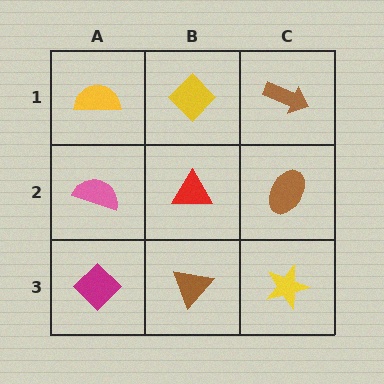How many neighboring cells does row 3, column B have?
3.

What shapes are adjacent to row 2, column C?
A brown arrow (row 1, column C), a yellow star (row 3, column C), a red triangle (row 2, column B).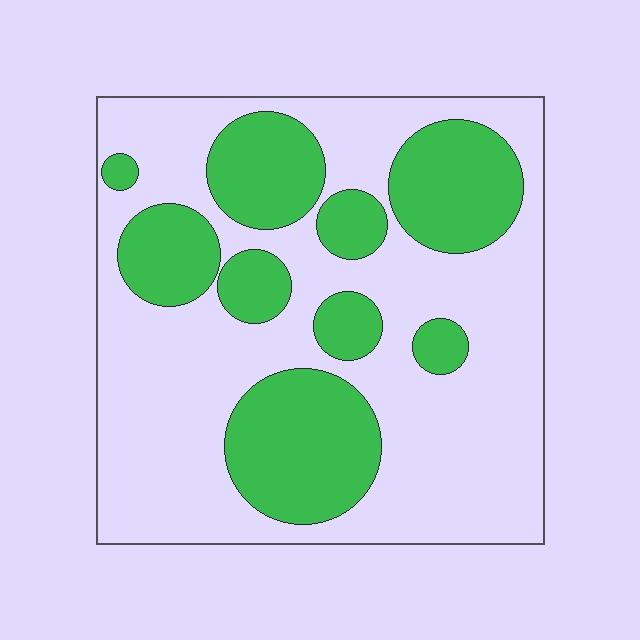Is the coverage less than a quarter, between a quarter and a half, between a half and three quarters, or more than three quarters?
Between a quarter and a half.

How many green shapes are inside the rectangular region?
9.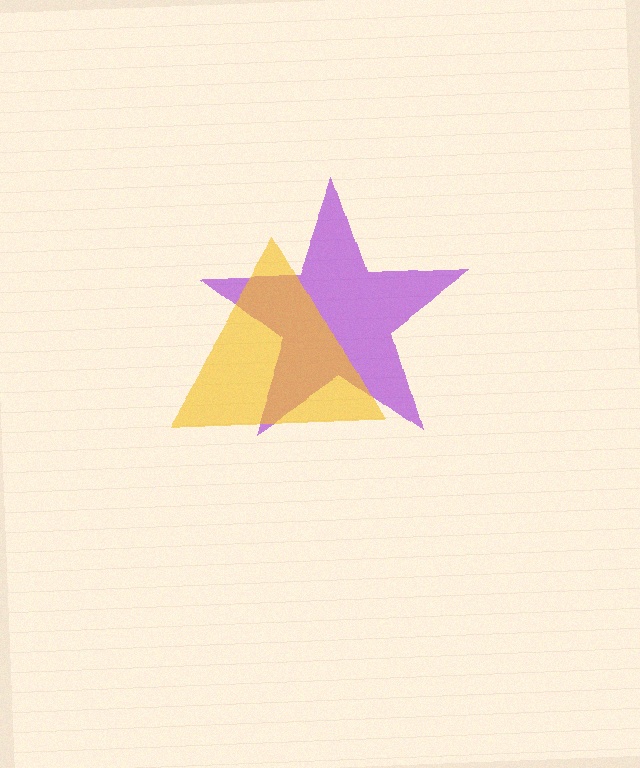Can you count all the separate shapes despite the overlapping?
Yes, there are 2 separate shapes.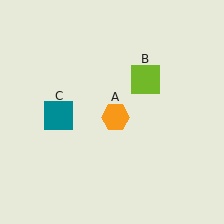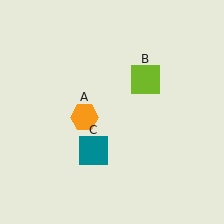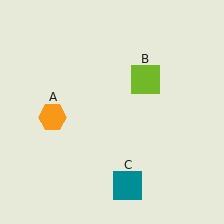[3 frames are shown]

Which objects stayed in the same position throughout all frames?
Lime square (object B) remained stationary.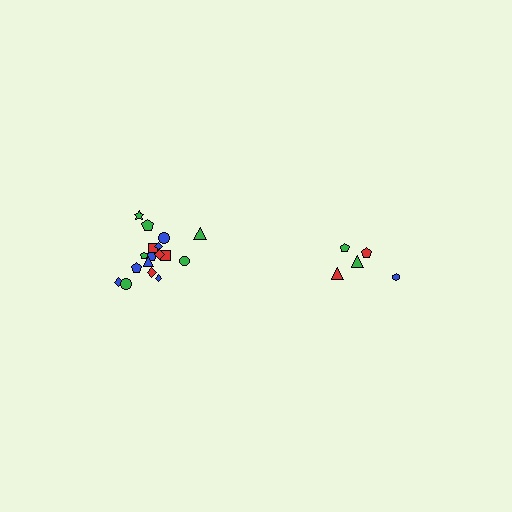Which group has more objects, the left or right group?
The left group.